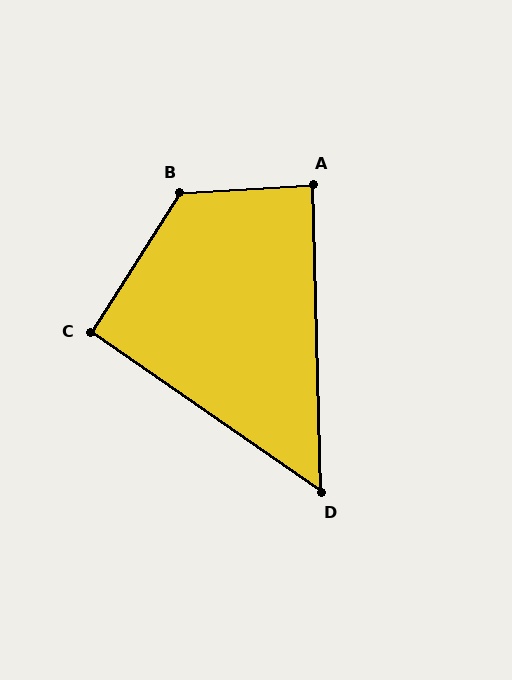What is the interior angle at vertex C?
Approximately 92 degrees (approximately right).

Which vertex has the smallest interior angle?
D, at approximately 54 degrees.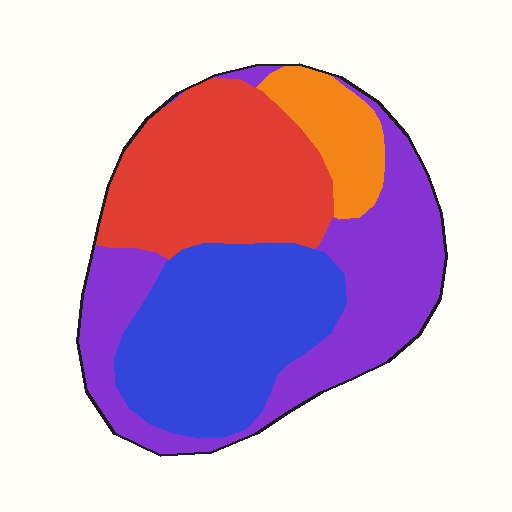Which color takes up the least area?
Orange, at roughly 10%.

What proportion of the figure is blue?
Blue takes up about one third (1/3) of the figure.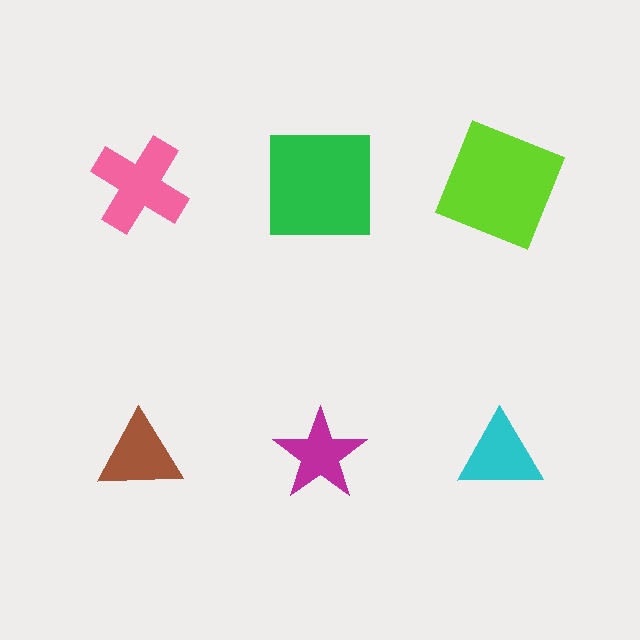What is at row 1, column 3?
A lime square.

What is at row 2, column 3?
A cyan triangle.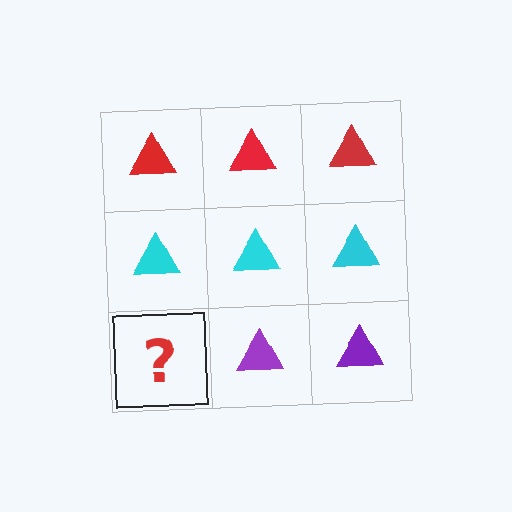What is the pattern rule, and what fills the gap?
The rule is that each row has a consistent color. The gap should be filled with a purple triangle.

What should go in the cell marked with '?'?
The missing cell should contain a purple triangle.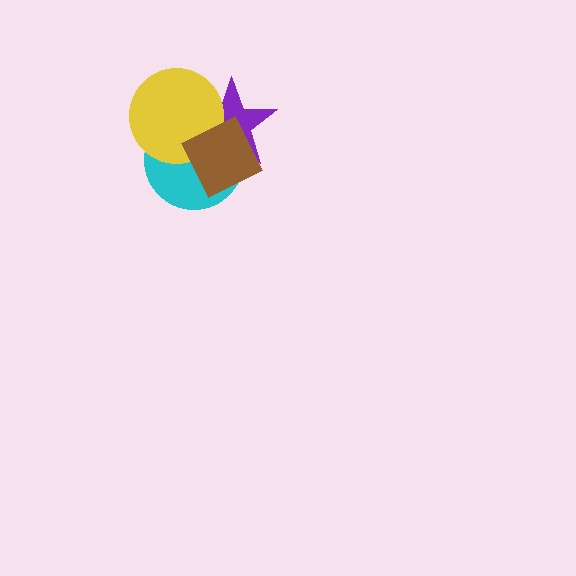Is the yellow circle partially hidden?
Yes, it is partially covered by another shape.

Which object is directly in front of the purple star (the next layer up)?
The yellow circle is directly in front of the purple star.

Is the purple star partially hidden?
Yes, it is partially covered by another shape.